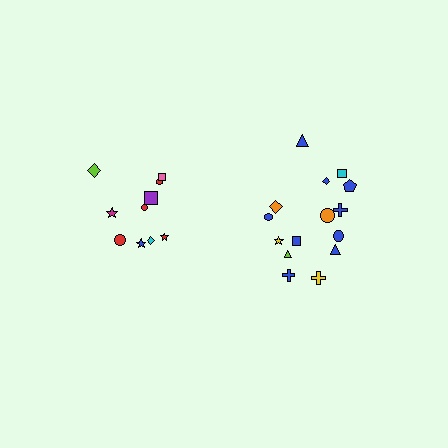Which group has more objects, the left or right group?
The right group.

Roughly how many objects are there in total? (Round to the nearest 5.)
Roughly 25 objects in total.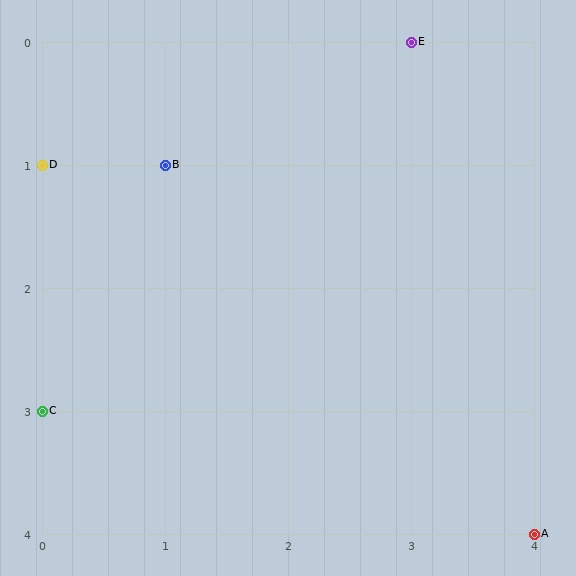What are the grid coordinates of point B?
Point B is at grid coordinates (1, 1).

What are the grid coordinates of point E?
Point E is at grid coordinates (3, 0).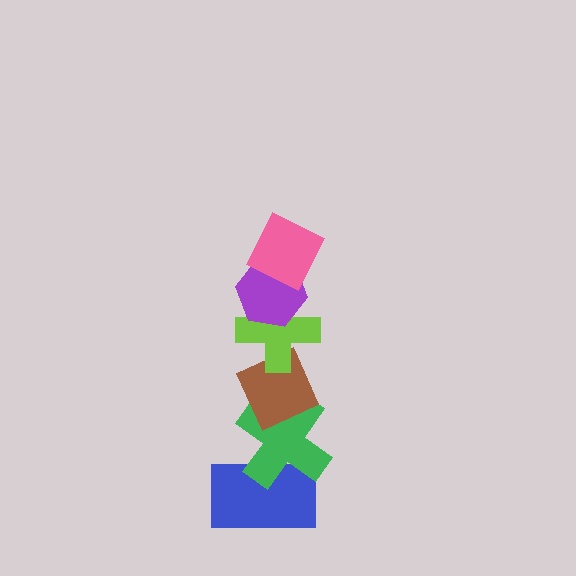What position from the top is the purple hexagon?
The purple hexagon is 2nd from the top.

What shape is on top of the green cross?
The brown diamond is on top of the green cross.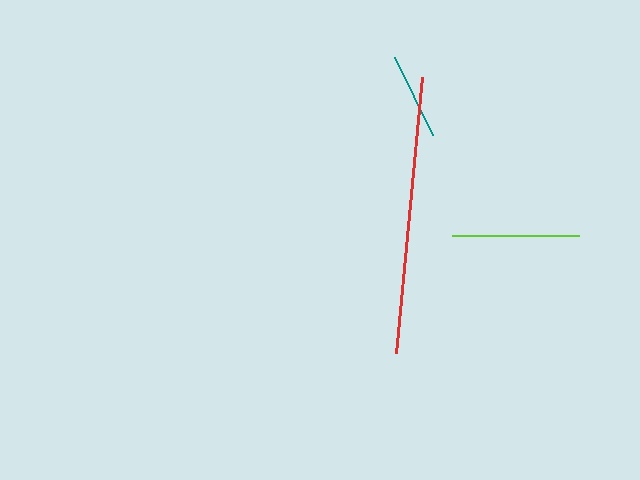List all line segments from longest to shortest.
From longest to shortest: red, lime, teal.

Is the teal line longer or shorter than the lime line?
The lime line is longer than the teal line.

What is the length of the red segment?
The red segment is approximately 277 pixels long.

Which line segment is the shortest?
The teal line is the shortest at approximately 87 pixels.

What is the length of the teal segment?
The teal segment is approximately 87 pixels long.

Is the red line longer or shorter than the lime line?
The red line is longer than the lime line.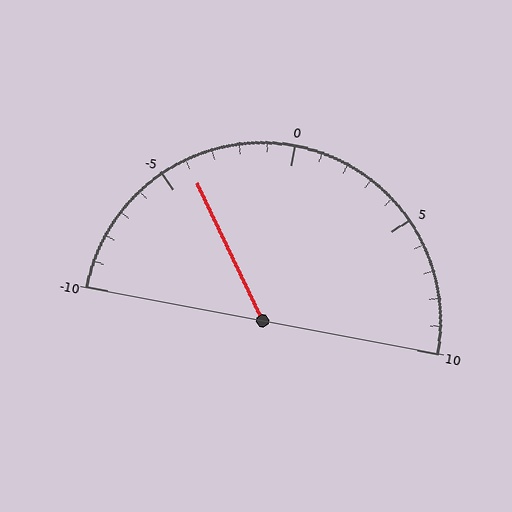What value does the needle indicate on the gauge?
The needle indicates approximately -4.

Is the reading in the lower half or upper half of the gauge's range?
The reading is in the lower half of the range (-10 to 10).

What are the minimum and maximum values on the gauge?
The gauge ranges from -10 to 10.